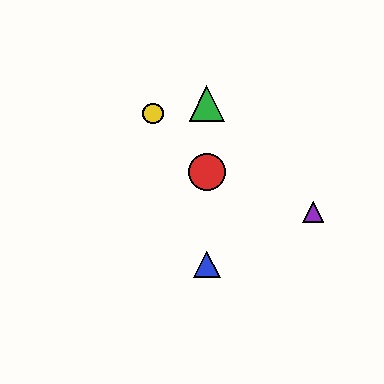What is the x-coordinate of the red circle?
The red circle is at x≈207.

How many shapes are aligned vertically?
3 shapes (the red circle, the blue triangle, the green triangle) are aligned vertically.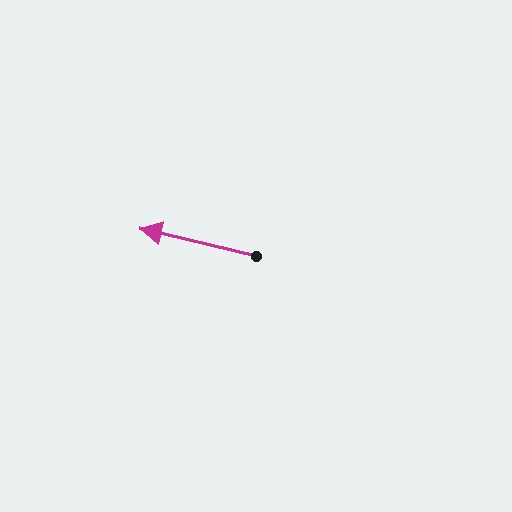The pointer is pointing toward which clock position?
Roughly 9 o'clock.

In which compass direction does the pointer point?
West.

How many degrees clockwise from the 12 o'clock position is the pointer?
Approximately 283 degrees.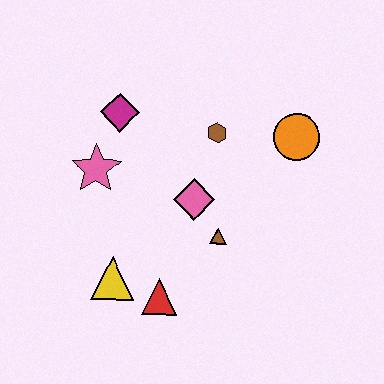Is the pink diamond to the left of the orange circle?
Yes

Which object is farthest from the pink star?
The orange circle is farthest from the pink star.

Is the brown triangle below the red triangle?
No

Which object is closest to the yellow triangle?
The red triangle is closest to the yellow triangle.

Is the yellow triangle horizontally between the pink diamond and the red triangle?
No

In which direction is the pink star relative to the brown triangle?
The pink star is to the left of the brown triangle.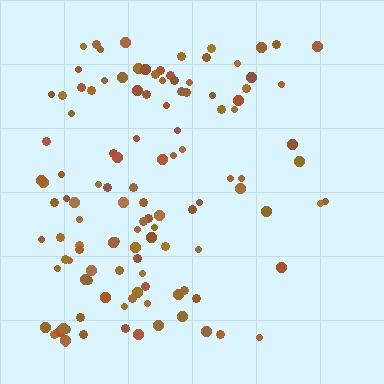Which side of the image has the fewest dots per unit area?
The right.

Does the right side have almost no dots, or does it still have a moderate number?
Still a moderate number, just noticeably fewer than the left.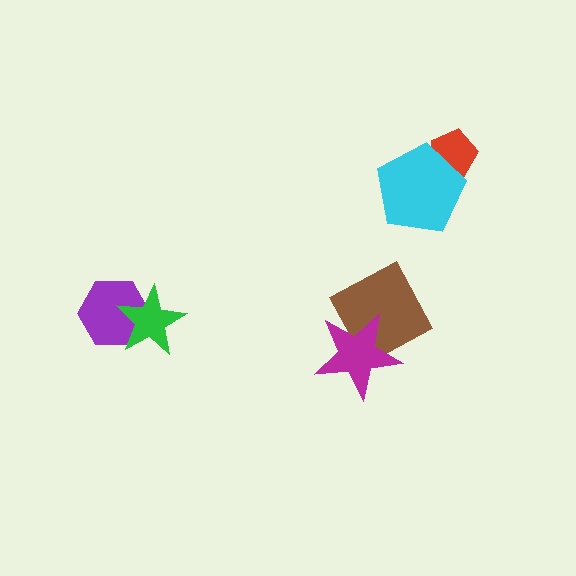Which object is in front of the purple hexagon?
The green star is in front of the purple hexagon.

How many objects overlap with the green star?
1 object overlaps with the green star.